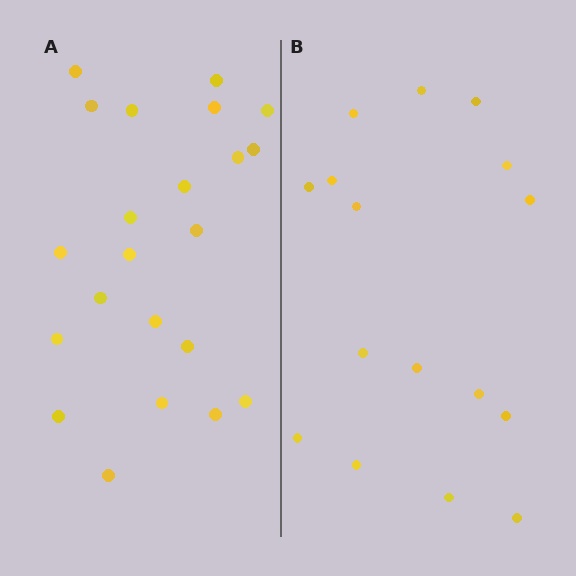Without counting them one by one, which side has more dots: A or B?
Region A (the left region) has more dots.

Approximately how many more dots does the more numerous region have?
Region A has about 6 more dots than region B.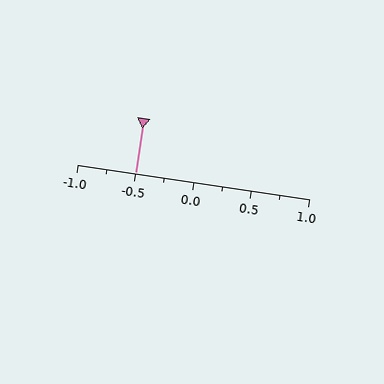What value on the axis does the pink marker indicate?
The marker indicates approximately -0.5.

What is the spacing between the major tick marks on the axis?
The major ticks are spaced 0.5 apart.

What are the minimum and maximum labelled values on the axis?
The axis runs from -1.0 to 1.0.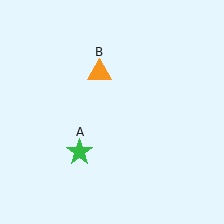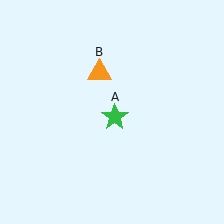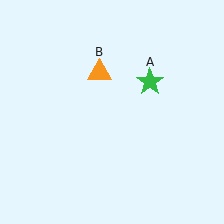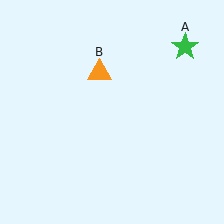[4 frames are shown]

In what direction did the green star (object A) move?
The green star (object A) moved up and to the right.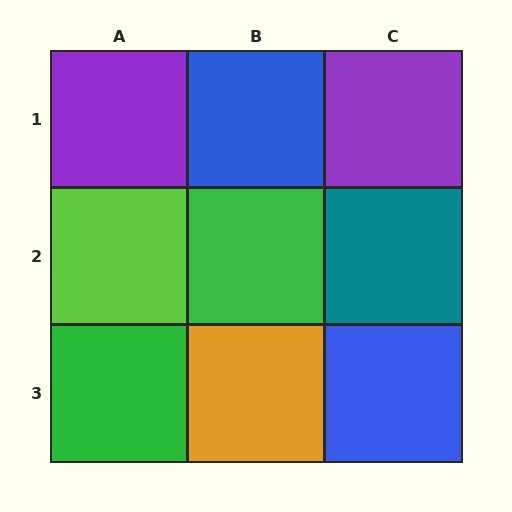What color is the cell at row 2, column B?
Green.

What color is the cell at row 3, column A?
Green.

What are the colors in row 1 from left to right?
Purple, blue, purple.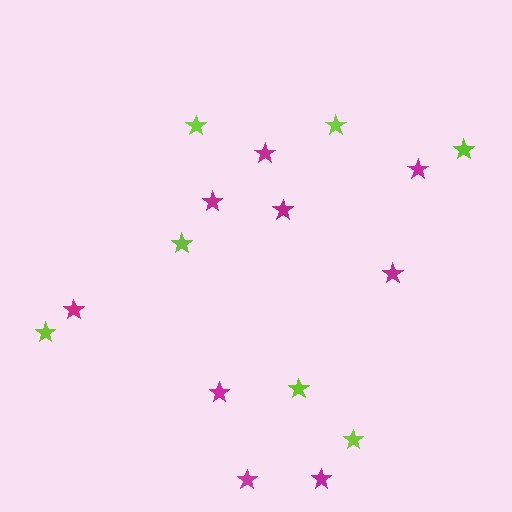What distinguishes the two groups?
There are 2 groups: one group of lime stars (7) and one group of magenta stars (9).